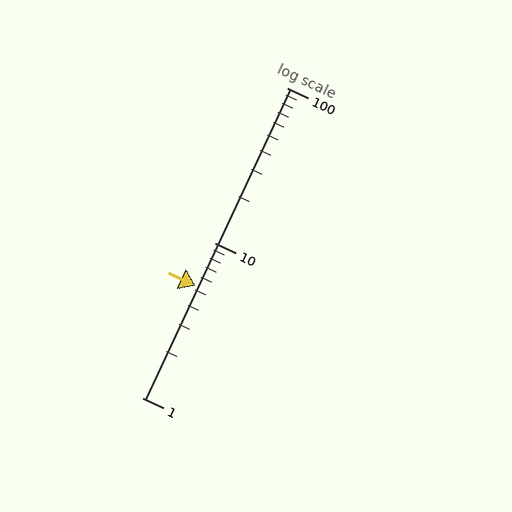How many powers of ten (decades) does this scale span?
The scale spans 2 decades, from 1 to 100.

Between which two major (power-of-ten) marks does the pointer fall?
The pointer is between 1 and 10.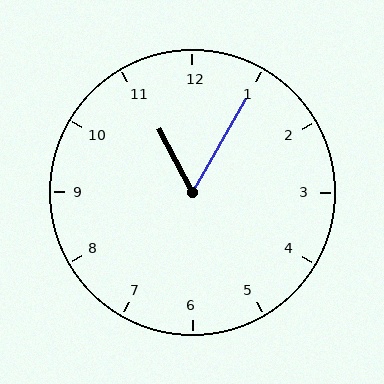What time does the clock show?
11:05.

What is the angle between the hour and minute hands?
Approximately 58 degrees.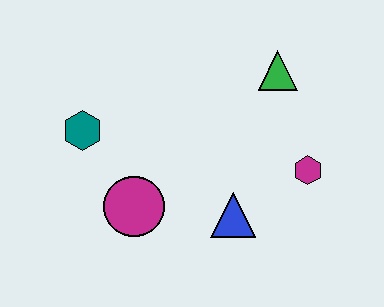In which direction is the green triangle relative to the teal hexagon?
The green triangle is to the right of the teal hexagon.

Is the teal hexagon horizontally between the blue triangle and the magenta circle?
No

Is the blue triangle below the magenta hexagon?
Yes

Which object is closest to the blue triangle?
The magenta hexagon is closest to the blue triangle.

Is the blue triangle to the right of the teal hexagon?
Yes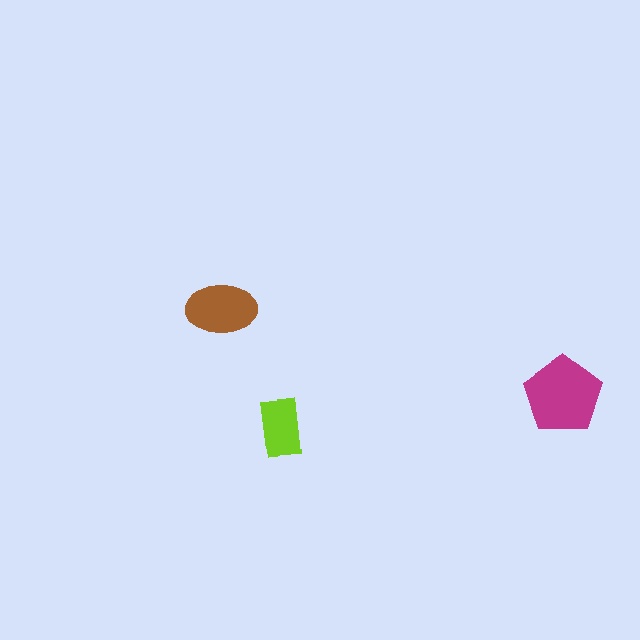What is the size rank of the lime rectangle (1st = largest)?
3rd.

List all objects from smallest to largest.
The lime rectangle, the brown ellipse, the magenta pentagon.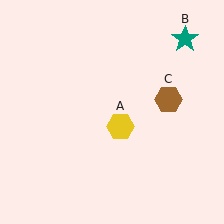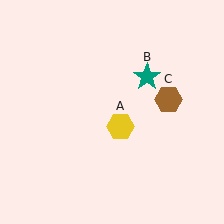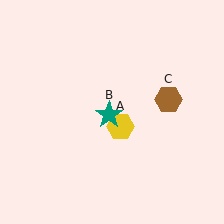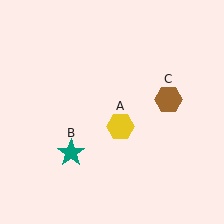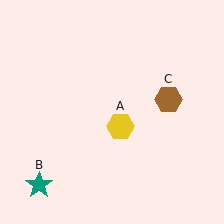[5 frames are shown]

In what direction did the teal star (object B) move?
The teal star (object B) moved down and to the left.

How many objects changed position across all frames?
1 object changed position: teal star (object B).